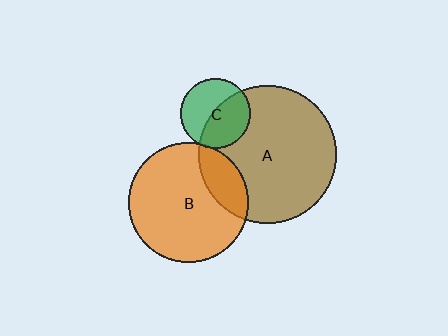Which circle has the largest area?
Circle A (brown).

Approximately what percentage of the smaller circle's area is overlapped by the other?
Approximately 50%.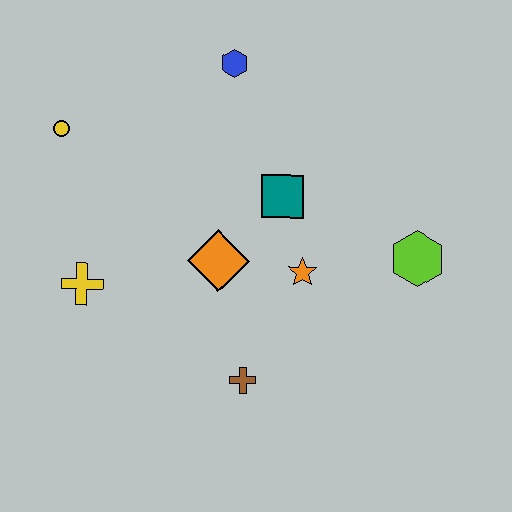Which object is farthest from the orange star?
The yellow circle is farthest from the orange star.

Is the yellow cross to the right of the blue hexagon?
No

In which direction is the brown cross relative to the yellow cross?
The brown cross is to the right of the yellow cross.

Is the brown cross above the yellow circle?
No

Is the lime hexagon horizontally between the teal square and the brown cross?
No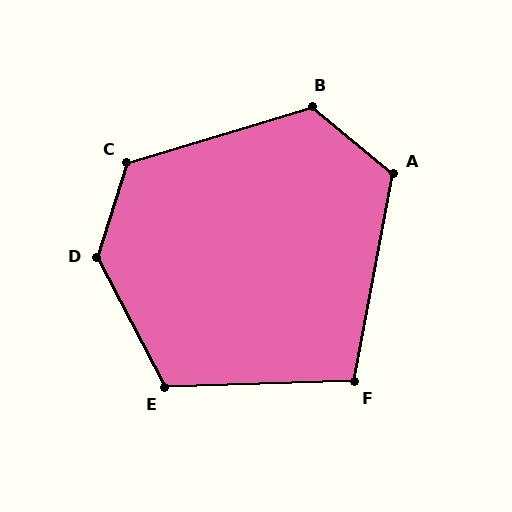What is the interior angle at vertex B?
Approximately 123 degrees (obtuse).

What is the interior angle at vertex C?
Approximately 125 degrees (obtuse).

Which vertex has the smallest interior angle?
F, at approximately 102 degrees.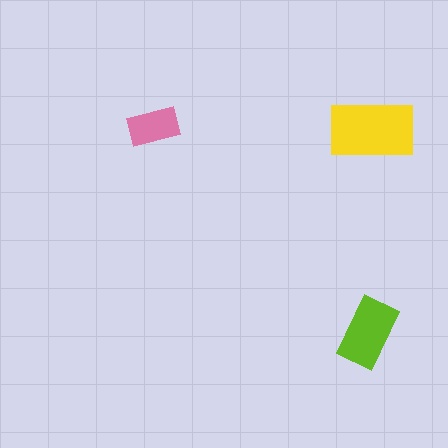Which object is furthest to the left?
The pink rectangle is leftmost.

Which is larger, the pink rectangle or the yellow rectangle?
The yellow one.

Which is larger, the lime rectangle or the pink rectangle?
The lime one.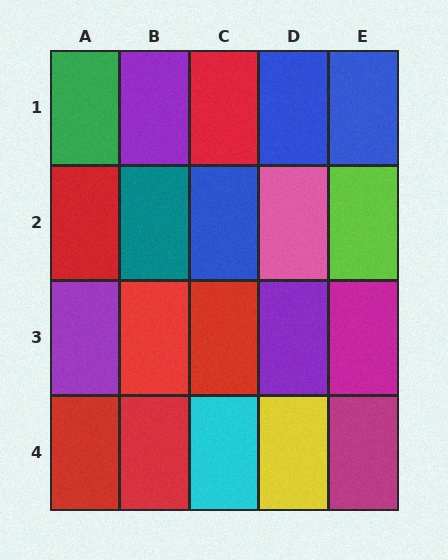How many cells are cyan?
1 cell is cyan.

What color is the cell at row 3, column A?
Purple.